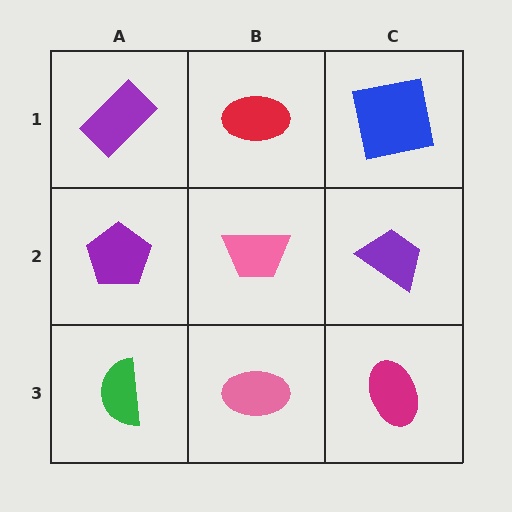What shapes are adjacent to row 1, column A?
A purple pentagon (row 2, column A), a red ellipse (row 1, column B).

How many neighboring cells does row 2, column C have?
3.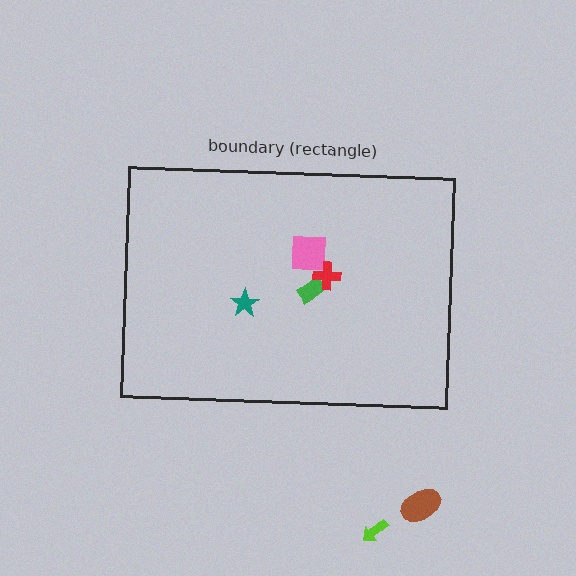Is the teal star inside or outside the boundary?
Inside.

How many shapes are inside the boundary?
4 inside, 2 outside.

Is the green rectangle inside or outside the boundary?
Inside.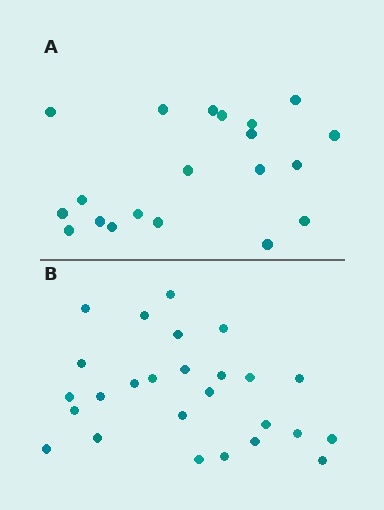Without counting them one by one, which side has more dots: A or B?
Region B (the bottom region) has more dots.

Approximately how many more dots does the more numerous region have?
Region B has about 6 more dots than region A.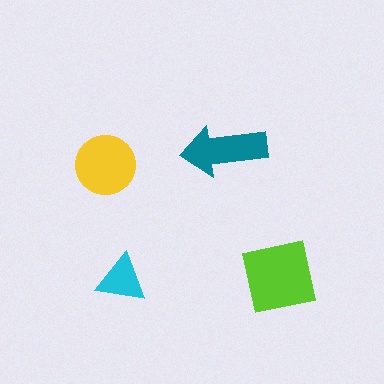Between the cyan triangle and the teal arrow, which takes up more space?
The teal arrow.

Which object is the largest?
The lime square.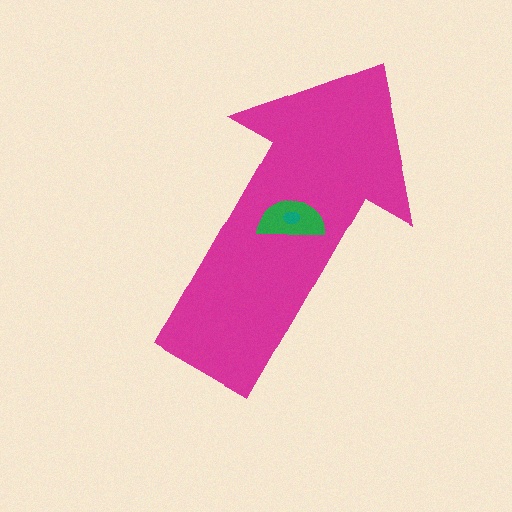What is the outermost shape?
The magenta arrow.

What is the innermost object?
The teal ellipse.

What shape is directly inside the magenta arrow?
The green semicircle.